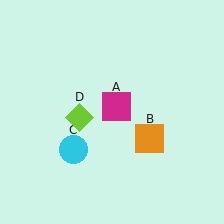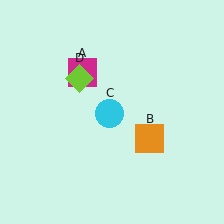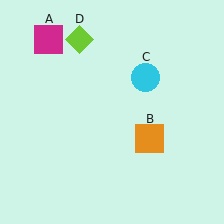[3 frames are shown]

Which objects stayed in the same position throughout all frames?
Orange square (object B) remained stationary.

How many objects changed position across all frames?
3 objects changed position: magenta square (object A), cyan circle (object C), lime diamond (object D).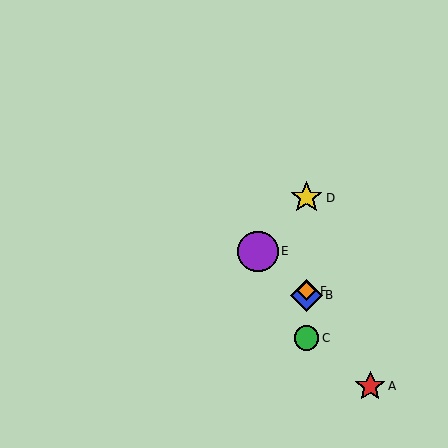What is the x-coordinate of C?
Object C is at x≈307.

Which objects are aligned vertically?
Objects B, C, D, F are aligned vertically.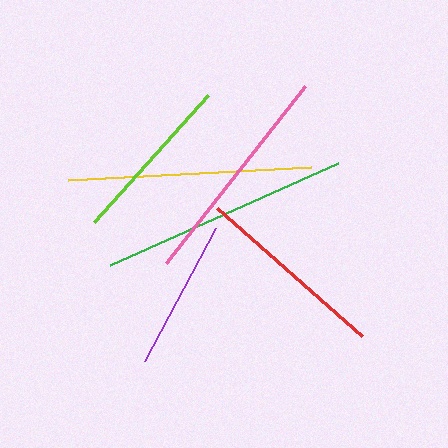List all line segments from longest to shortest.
From longest to shortest: green, yellow, pink, red, lime, purple.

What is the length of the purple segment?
The purple segment is approximately 150 pixels long.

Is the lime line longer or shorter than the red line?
The red line is longer than the lime line.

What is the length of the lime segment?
The lime segment is approximately 171 pixels long.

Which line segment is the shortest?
The purple line is the shortest at approximately 150 pixels.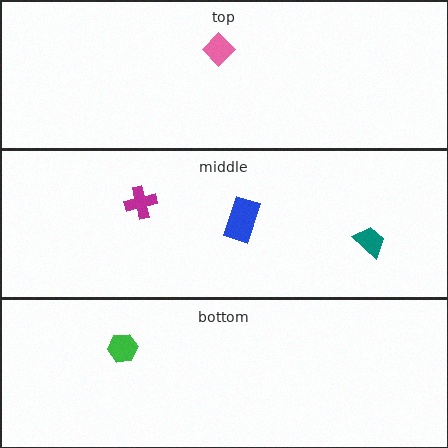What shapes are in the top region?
The pink diamond.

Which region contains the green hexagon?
The bottom region.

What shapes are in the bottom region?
The green hexagon.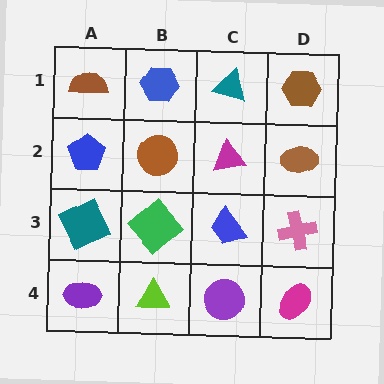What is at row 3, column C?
A blue trapezoid.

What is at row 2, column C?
A magenta triangle.